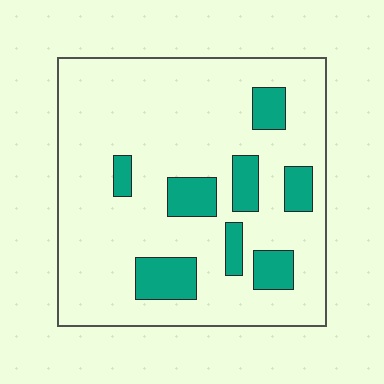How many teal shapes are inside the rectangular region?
8.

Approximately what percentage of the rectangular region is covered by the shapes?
Approximately 15%.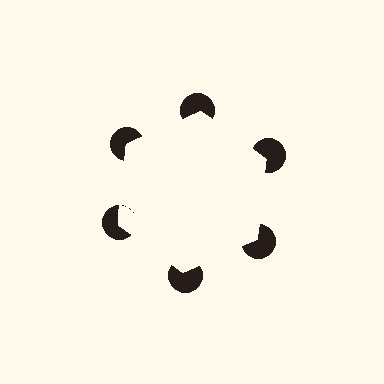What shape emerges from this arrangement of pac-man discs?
An illusory hexagon — its edges are inferred from the aligned wedge cuts in the pac-man discs, not physically drawn.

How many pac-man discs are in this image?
There are 6 — one at each vertex of the illusory hexagon.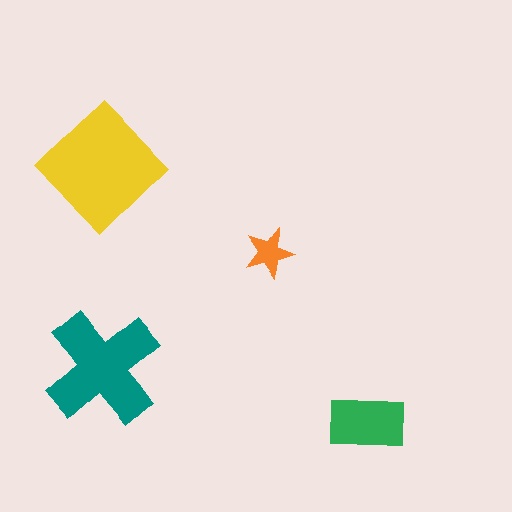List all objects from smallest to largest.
The orange star, the green rectangle, the teal cross, the yellow diamond.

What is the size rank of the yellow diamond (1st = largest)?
1st.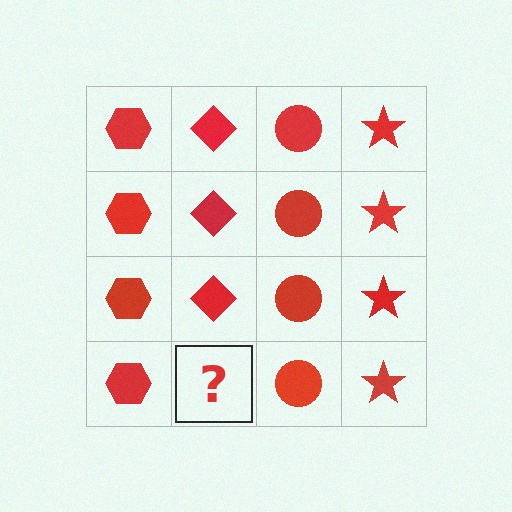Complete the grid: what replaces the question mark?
The question mark should be replaced with a red diamond.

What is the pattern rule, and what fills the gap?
The rule is that each column has a consistent shape. The gap should be filled with a red diamond.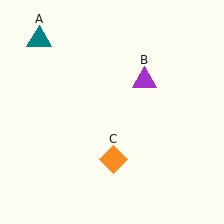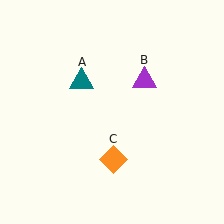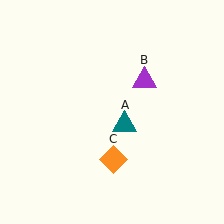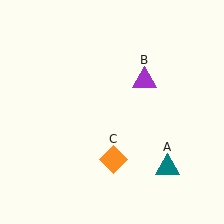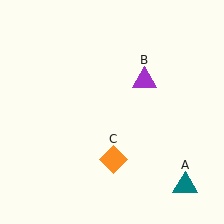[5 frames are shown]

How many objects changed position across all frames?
1 object changed position: teal triangle (object A).